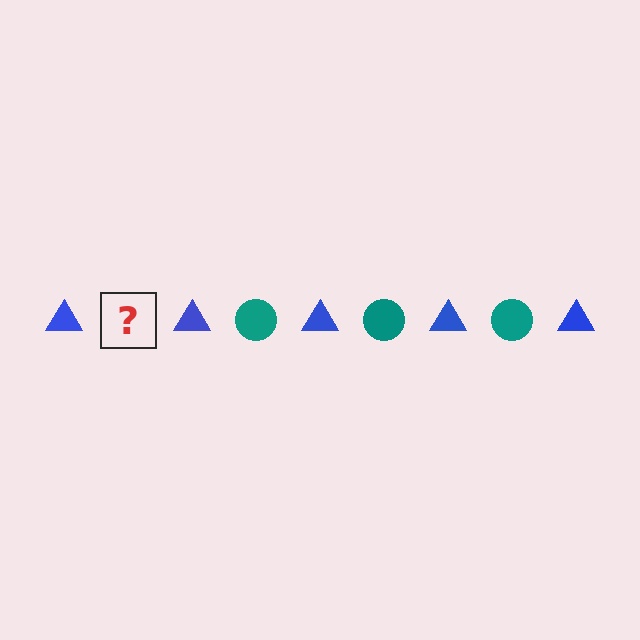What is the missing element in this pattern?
The missing element is a teal circle.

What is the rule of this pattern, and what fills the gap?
The rule is that the pattern alternates between blue triangle and teal circle. The gap should be filled with a teal circle.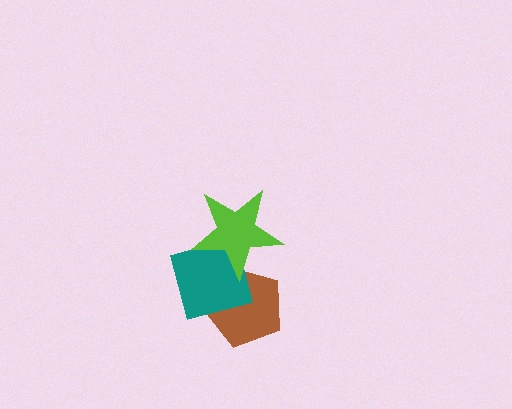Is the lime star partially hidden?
No, no other shape covers it.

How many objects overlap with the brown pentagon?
2 objects overlap with the brown pentagon.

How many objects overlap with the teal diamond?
2 objects overlap with the teal diamond.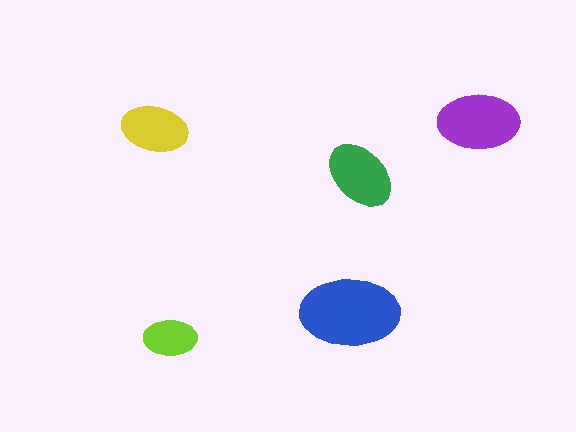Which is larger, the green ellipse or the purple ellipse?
The purple one.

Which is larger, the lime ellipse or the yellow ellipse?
The yellow one.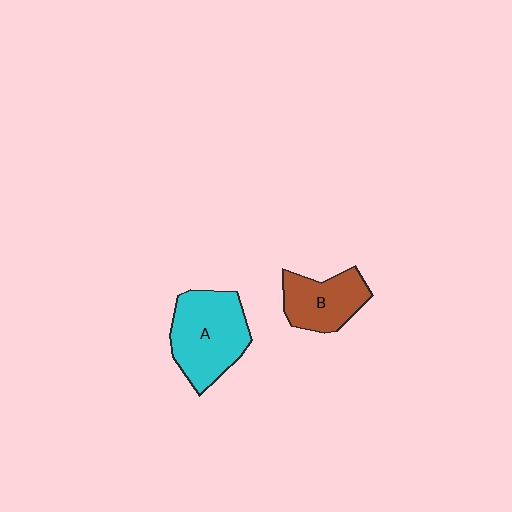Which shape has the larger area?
Shape A (cyan).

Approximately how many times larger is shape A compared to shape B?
Approximately 1.5 times.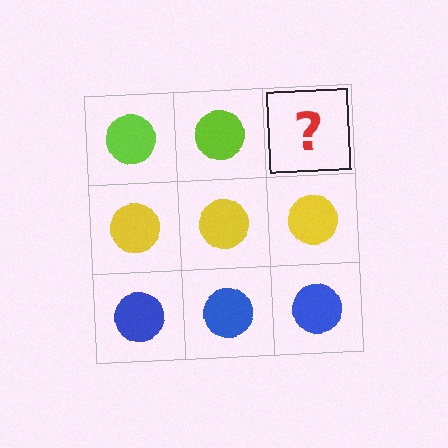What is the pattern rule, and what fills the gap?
The rule is that each row has a consistent color. The gap should be filled with a lime circle.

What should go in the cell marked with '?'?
The missing cell should contain a lime circle.